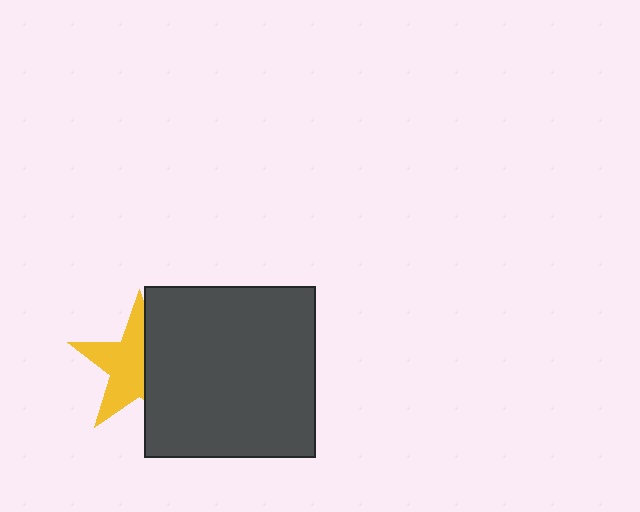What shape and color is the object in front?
The object in front is a dark gray square.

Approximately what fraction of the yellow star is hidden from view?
Roughly 44% of the yellow star is hidden behind the dark gray square.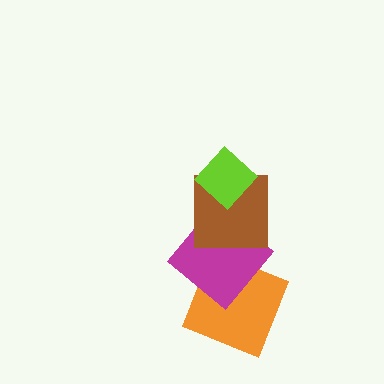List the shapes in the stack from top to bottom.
From top to bottom: the lime diamond, the brown square, the magenta diamond, the orange square.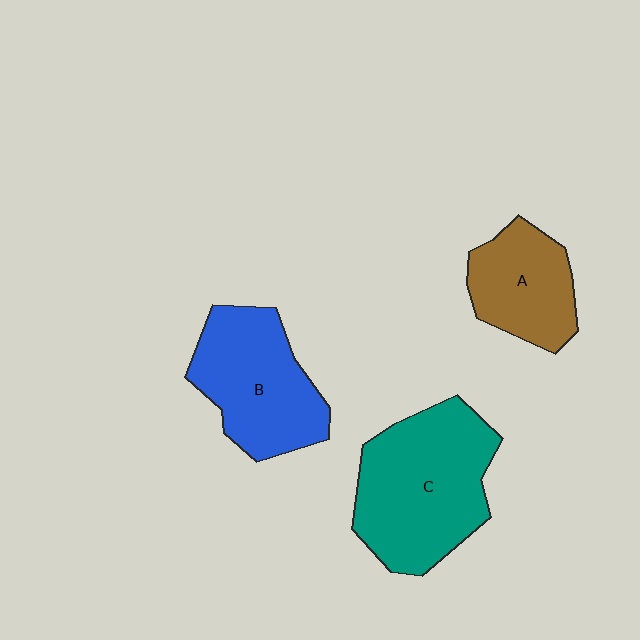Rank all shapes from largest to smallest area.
From largest to smallest: C (teal), B (blue), A (brown).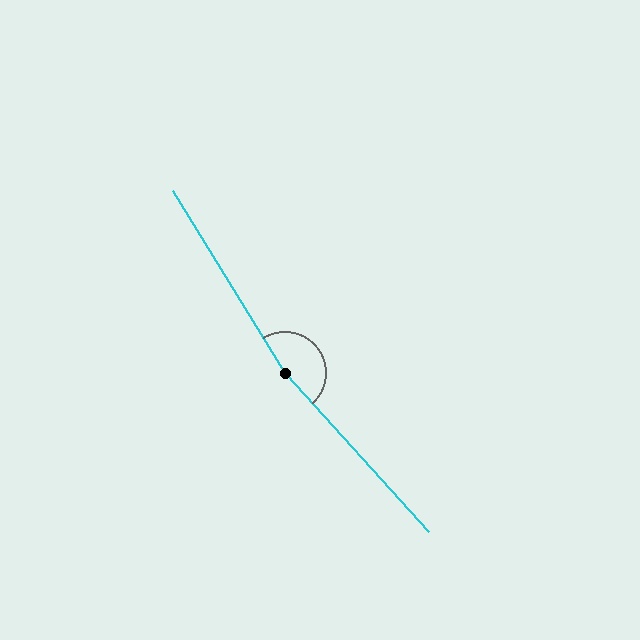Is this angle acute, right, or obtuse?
It is obtuse.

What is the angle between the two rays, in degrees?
Approximately 169 degrees.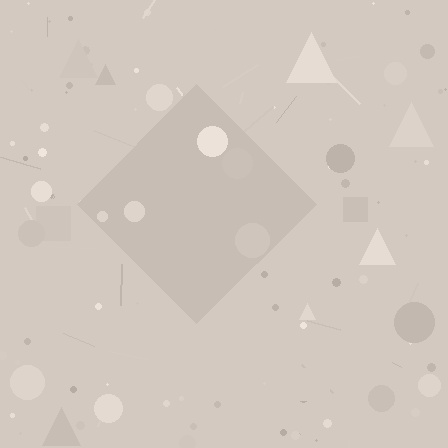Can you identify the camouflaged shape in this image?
The camouflaged shape is a diamond.